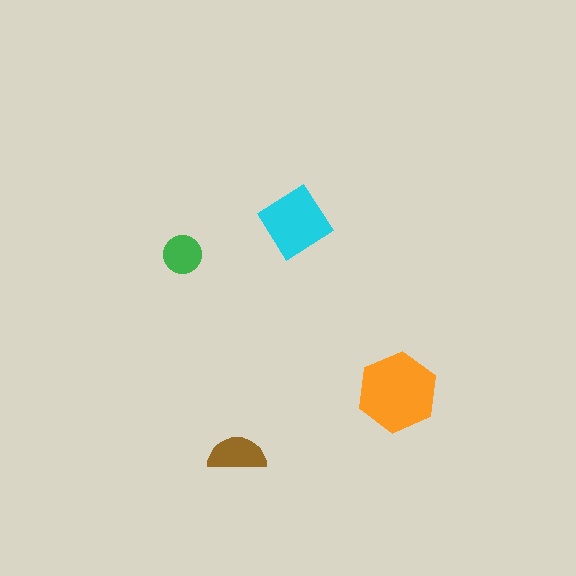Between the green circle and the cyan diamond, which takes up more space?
The cyan diamond.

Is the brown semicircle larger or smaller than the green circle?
Larger.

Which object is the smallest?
The green circle.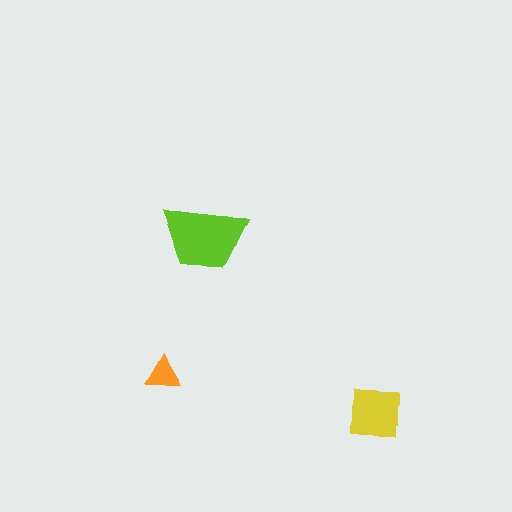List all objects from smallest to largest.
The orange triangle, the yellow square, the lime trapezoid.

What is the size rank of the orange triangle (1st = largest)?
3rd.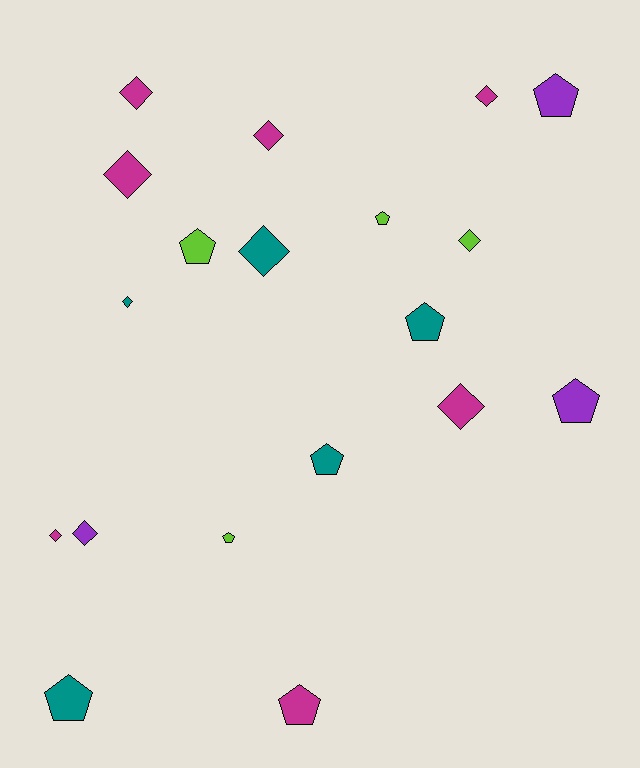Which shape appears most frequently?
Diamond, with 10 objects.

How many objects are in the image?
There are 19 objects.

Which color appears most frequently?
Magenta, with 7 objects.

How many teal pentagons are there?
There are 3 teal pentagons.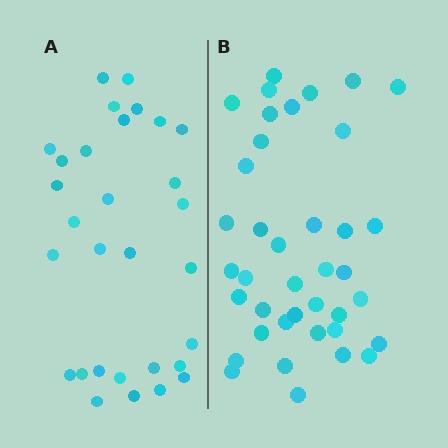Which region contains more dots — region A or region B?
Region B (the right region) has more dots.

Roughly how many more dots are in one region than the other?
Region B has roughly 8 or so more dots than region A.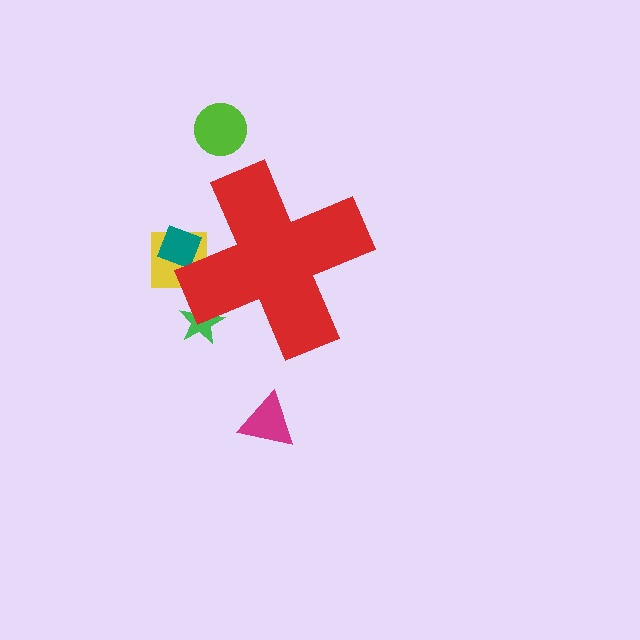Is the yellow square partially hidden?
Yes, the yellow square is partially hidden behind the red cross.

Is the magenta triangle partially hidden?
No, the magenta triangle is fully visible.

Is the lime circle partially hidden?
No, the lime circle is fully visible.